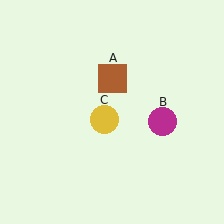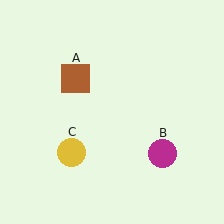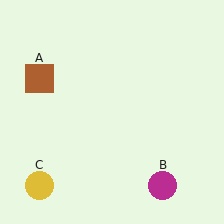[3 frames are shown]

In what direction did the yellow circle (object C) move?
The yellow circle (object C) moved down and to the left.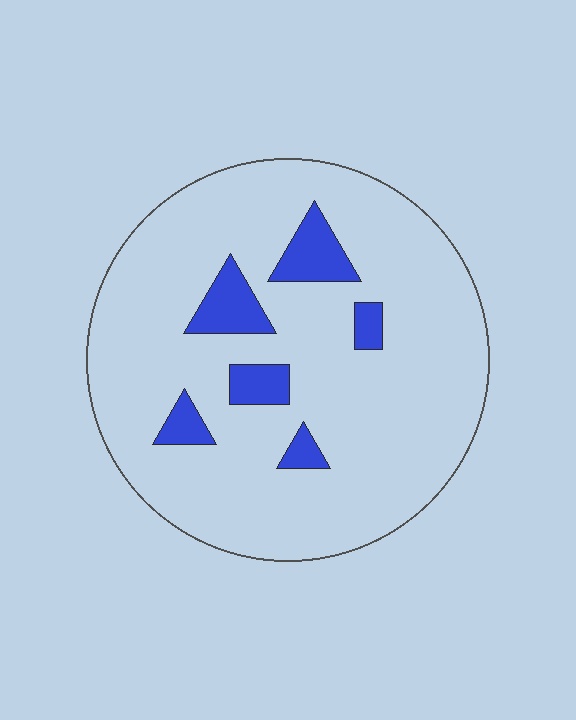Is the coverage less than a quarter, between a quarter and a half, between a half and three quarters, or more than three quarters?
Less than a quarter.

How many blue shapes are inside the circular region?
6.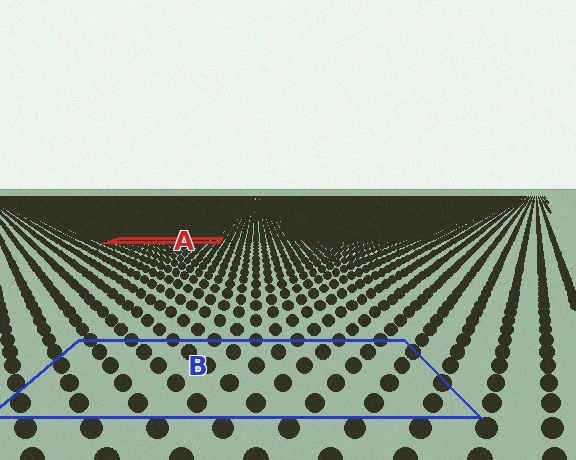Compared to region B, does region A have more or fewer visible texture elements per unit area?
Region A has more texture elements per unit area — they are packed more densely because it is farther away.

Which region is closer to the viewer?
Region B is closer. The texture elements there are larger and more spread out.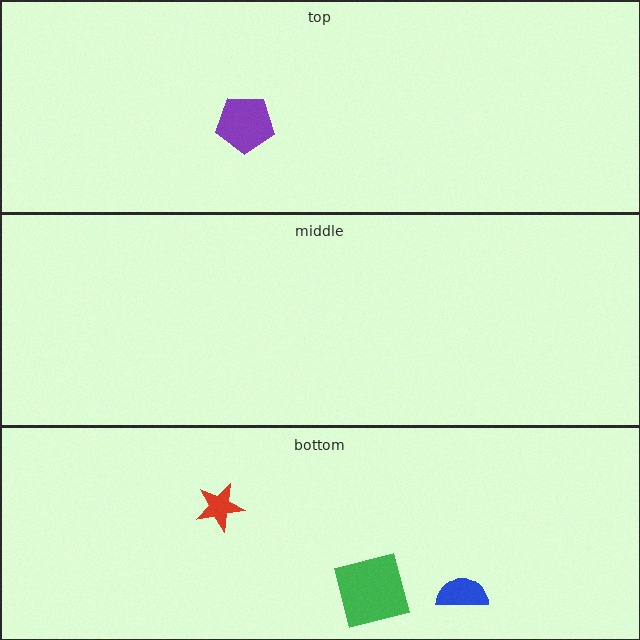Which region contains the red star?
The bottom region.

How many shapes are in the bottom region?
3.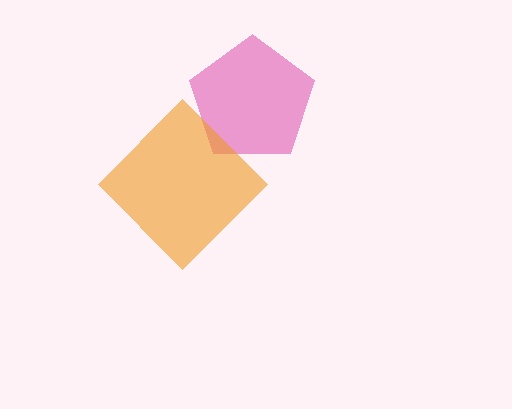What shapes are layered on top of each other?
The layered shapes are: a pink pentagon, an orange diamond.